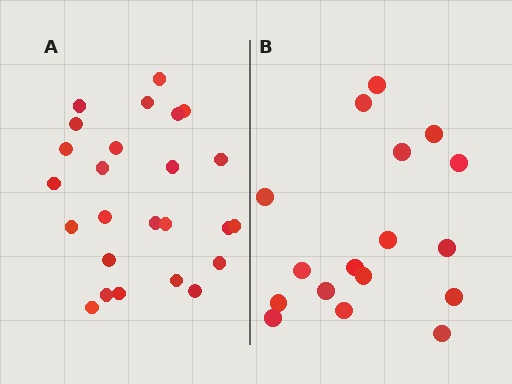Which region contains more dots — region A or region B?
Region A (the left region) has more dots.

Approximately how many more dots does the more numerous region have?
Region A has roughly 8 or so more dots than region B.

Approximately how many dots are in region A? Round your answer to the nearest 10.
About 20 dots. (The exact count is 25, which rounds to 20.)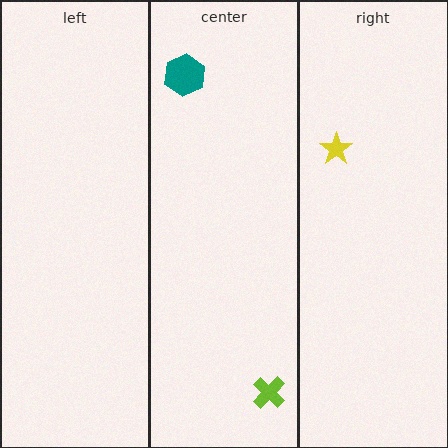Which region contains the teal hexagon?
The center region.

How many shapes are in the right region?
1.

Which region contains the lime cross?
The center region.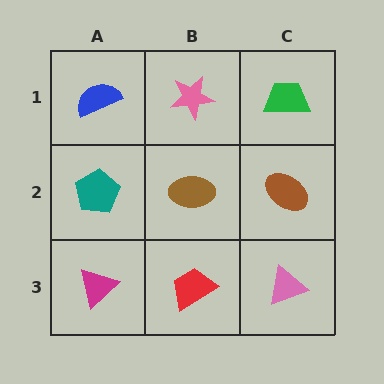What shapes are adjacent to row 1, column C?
A brown ellipse (row 2, column C), a pink star (row 1, column B).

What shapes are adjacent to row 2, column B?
A pink star (row 1, column B), a red trapezoid (row 3, column B), a teal pentagon (row 2, column A), a brown ellipse (row 2, column C).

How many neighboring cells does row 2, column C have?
3.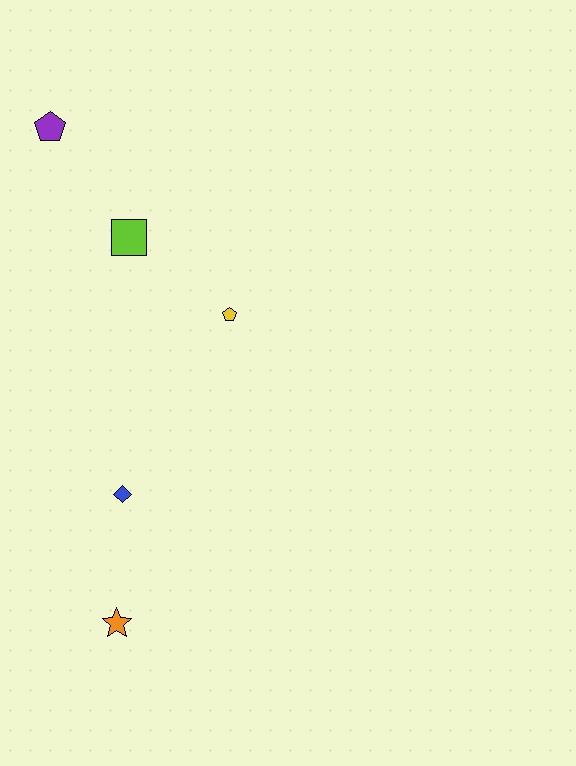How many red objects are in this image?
There are no red objects.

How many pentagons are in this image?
There are 2 pentagons.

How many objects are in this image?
There are 5 objects.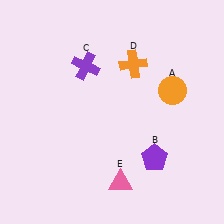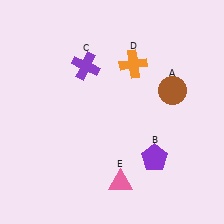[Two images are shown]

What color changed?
The circle (A) changed from orange in Image 1 to brown in Image 2.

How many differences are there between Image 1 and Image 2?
There is 1 difference between the two images.